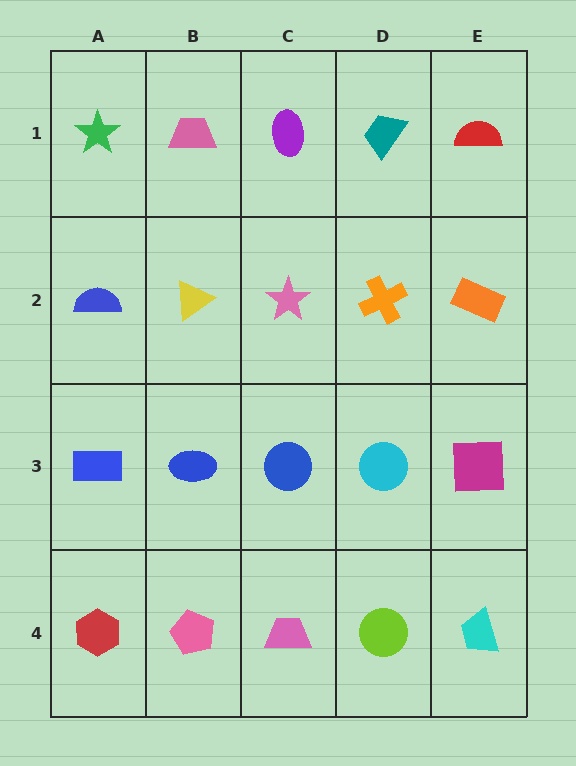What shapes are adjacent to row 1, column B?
A yellow triangle (row 2, column B), a green star (row 1, column A), a purple ellipse (row 1, column C).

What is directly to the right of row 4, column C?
A lime circle.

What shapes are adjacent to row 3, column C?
A pink star (row 2, column C), a pink trapezoid (row 4, column C), a blue ellipse (row 3, column B), a cyan circle (row 3, column D).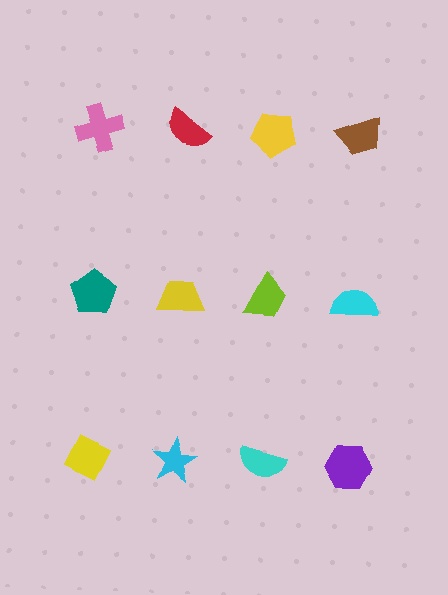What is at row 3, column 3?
A cyan semicircle.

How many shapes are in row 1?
4 shapes.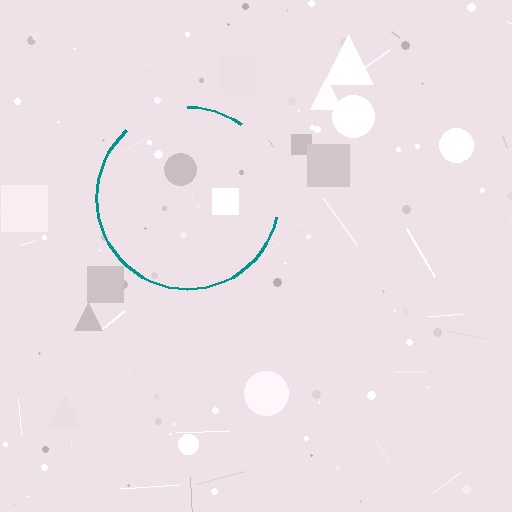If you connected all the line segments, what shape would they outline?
They would outline a circle.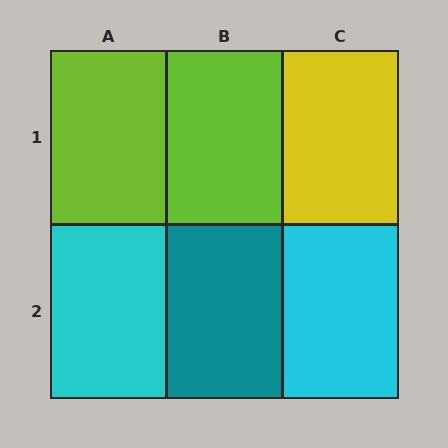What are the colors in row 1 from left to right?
Lime, lime, yellow.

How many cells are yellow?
1 cell is yellow.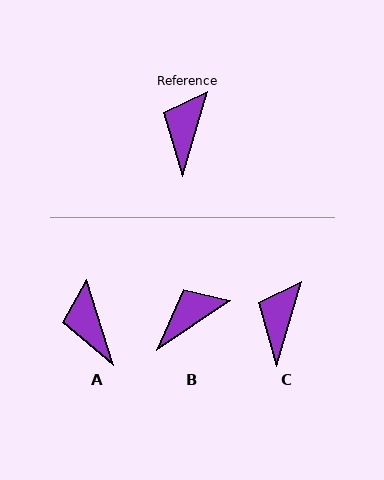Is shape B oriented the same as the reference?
No, it is off by about 40 degrees.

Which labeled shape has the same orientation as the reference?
C.